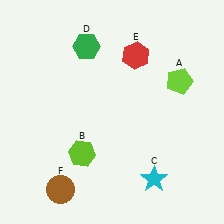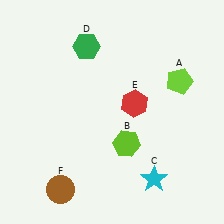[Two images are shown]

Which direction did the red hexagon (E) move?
The red hexagon (E) moved down.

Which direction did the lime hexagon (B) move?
The lime hexagon (B) moved right.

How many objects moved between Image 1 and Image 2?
2 objects moved between the two images.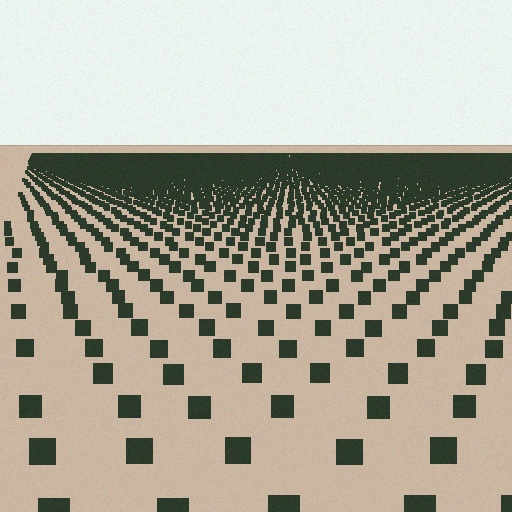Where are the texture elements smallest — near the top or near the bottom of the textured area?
Near the top.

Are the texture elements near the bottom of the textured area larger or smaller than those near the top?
Larger. Near the bottom, elements are closer to the viewer and appear at a bigger on-screen size.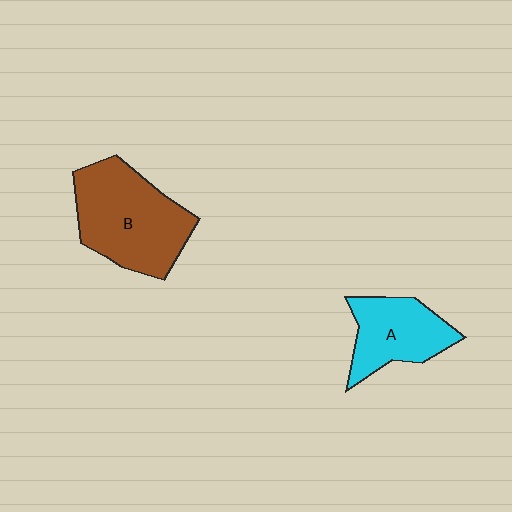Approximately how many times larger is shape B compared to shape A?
Approximately 1.5 times.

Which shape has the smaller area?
Shape A (cyan).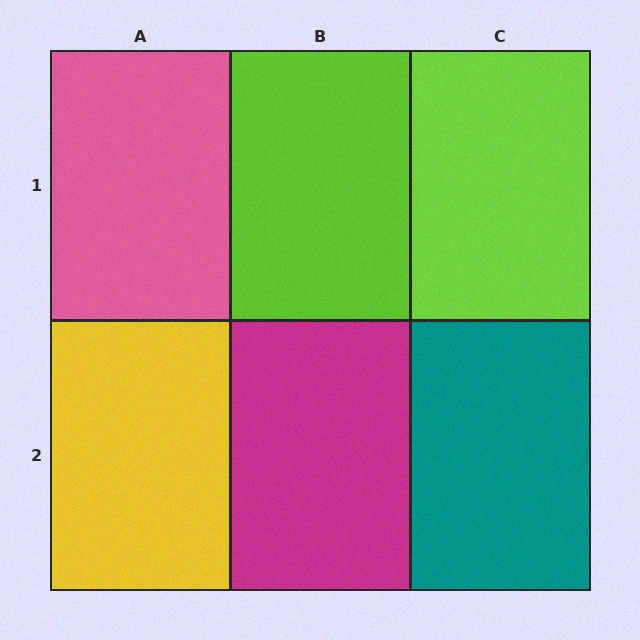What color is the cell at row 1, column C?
Lime.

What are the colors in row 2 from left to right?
Yellow, magenta, teal.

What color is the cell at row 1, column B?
Lime.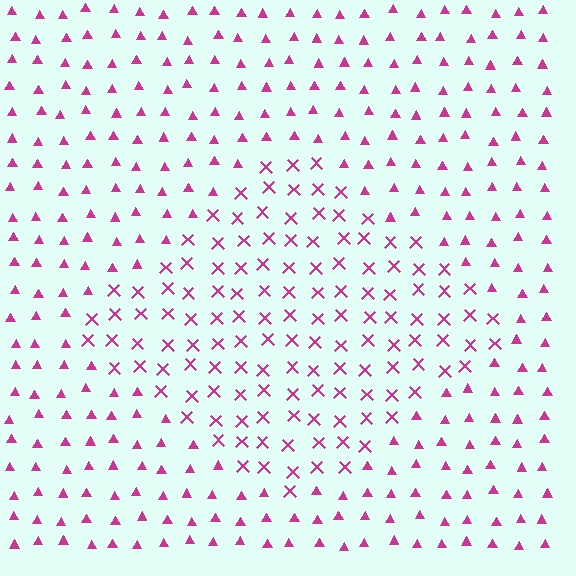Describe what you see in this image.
The image is filled with small magenta elements arranged in a uniform grid. A diamond-shaped region contains X marks, while the surrounding area contains triangles. The boundary is defined purely by the change in element shape.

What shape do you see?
I see a diamond.